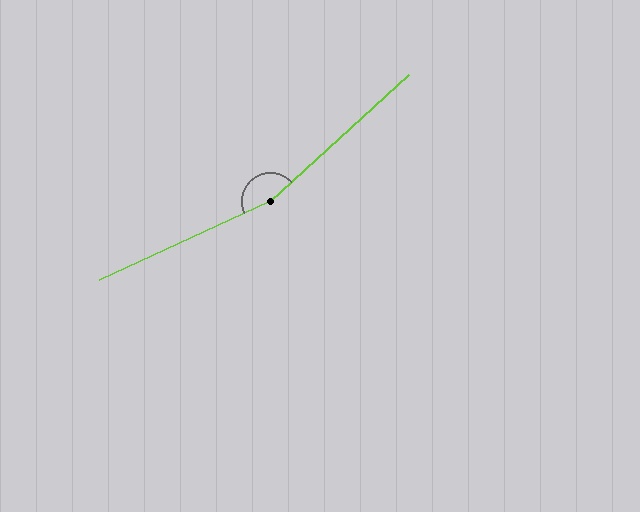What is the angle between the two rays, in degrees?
Approximately 162 degrees.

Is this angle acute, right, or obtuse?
It is obtuse.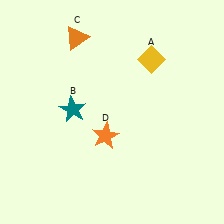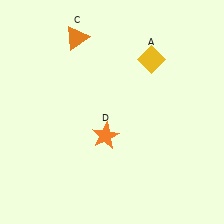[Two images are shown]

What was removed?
The teal star (B) was removed in Image 2.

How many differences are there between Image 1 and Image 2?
There is 1 difference between the two images.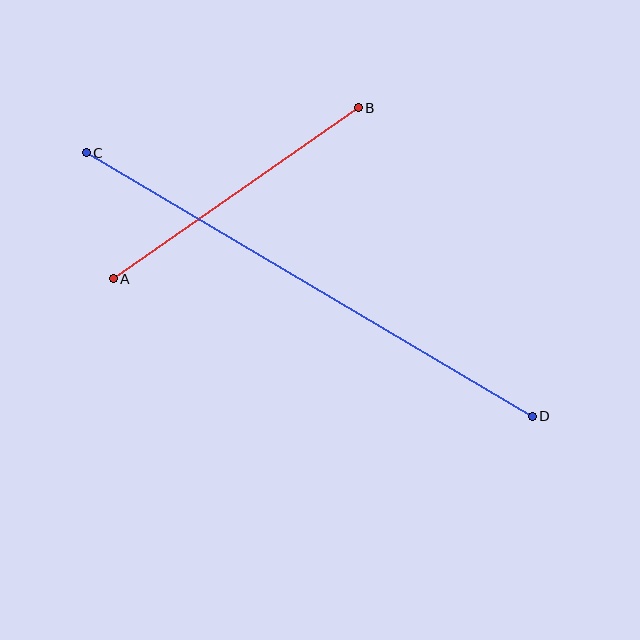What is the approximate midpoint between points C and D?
The midpoint is at approximately (309, 284) pixels.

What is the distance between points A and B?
The distance is approximately 299 pixels.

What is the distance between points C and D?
The distance is approximately 518 pixels.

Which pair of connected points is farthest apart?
Points C and D are farthest apart.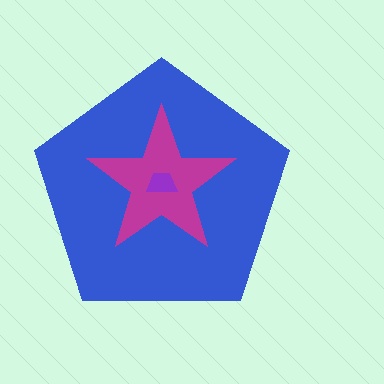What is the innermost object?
The purple trapezoid.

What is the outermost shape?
The blue pentagon.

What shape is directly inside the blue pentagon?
The magenta star.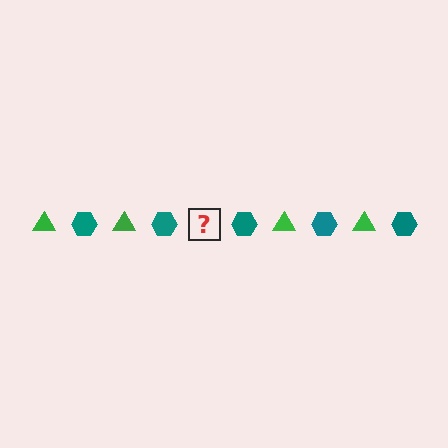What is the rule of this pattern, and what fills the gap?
The rule is that the pattern alternates between green triangle and teal hexagon. The gap should be filled with a green triangle.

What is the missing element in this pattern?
The missing element is a green triangle.